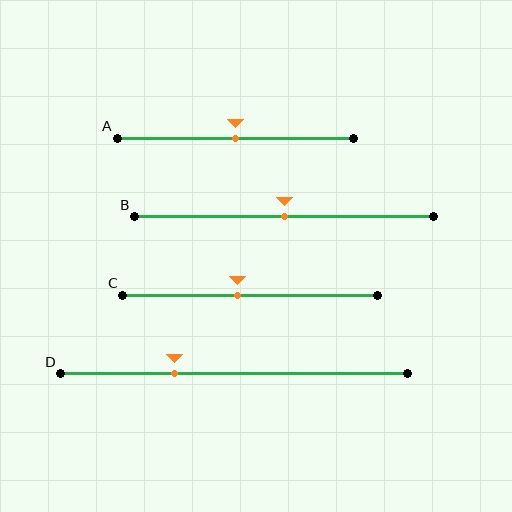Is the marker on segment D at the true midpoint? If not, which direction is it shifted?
No, the marker on segment D is shifted to the left by about 17% of the segment length.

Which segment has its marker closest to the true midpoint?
Segment A has its marker closest to the true midpoint.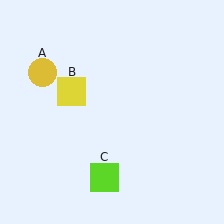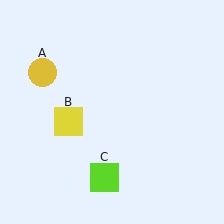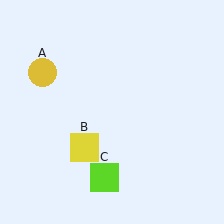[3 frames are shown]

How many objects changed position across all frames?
1 object changed position: yellow square (object B).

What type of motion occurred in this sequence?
The yellow square (object B) rotated counterclockwise around the center of the scene.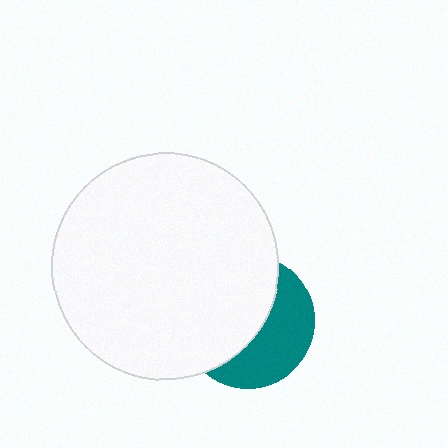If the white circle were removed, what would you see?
You would see the complete teal circle.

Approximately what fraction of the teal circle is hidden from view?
Roughly 58% of the teal circle is hidden behind the white circle.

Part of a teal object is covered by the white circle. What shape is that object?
It is a circle.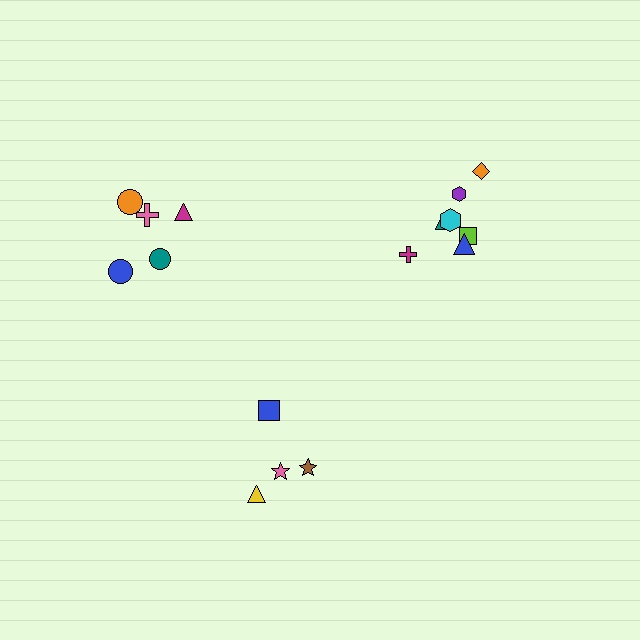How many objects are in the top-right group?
There are 7 objects.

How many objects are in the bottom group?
There are 4 objects.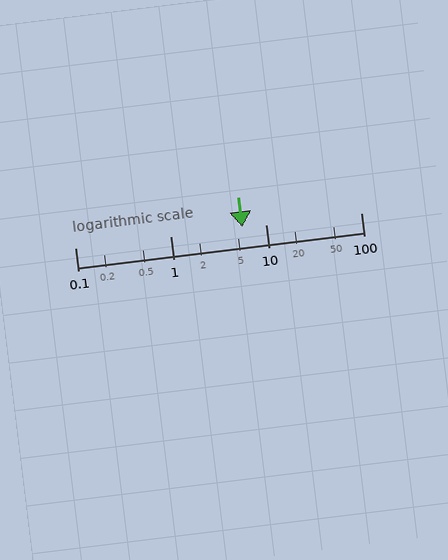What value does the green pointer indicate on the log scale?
The pointer indicates approximately 5.7.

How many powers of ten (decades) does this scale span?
The scale spans 3 decades, from 0.1 to 100.